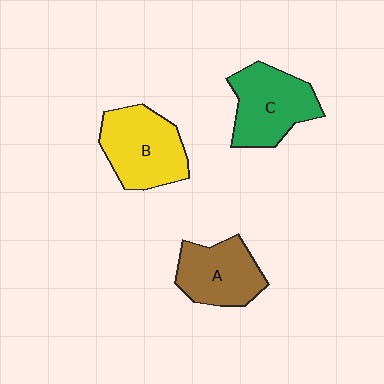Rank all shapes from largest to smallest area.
From largest to smallest: B (yellow), C (green), A (brown).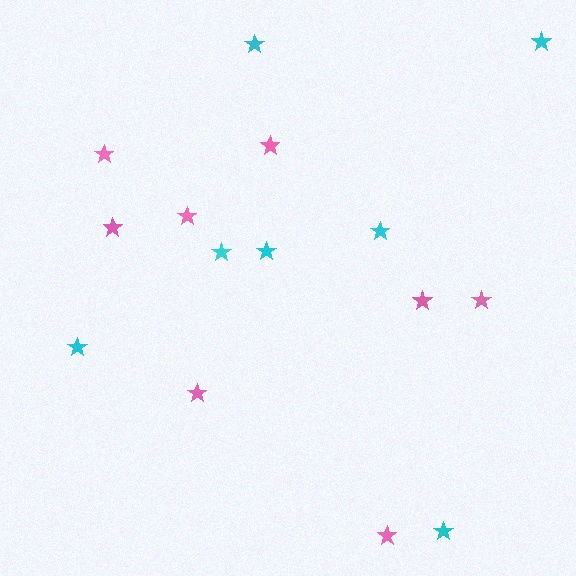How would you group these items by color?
There are 2 groups: one group of pink stars (8) and one group of cyan stars (7).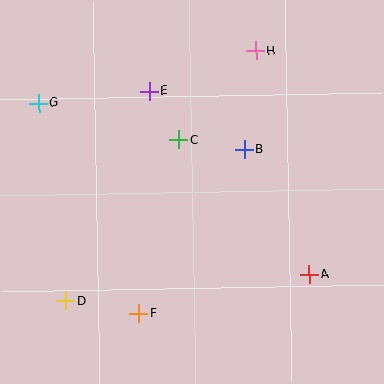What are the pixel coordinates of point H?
Point H is at (256, 51).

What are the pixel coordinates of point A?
Point A is at (309, 274).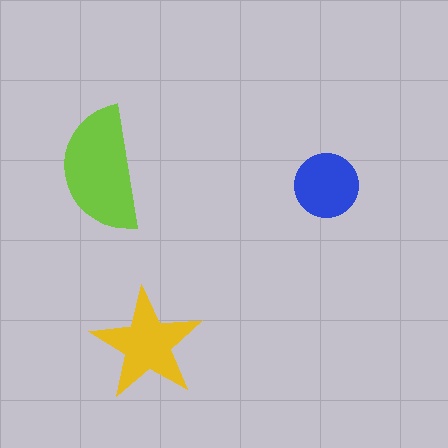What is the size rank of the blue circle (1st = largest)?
3rd.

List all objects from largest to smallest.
The lime semicircle, the yellow star, the blue circle.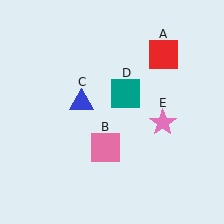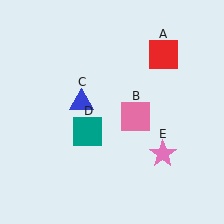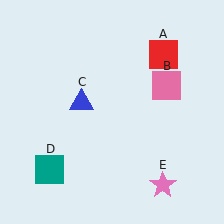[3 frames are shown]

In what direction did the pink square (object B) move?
The pink square (object B) moved up and to the right.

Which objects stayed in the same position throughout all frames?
Red square (object A) and blue triangle (object C) remained stationary.